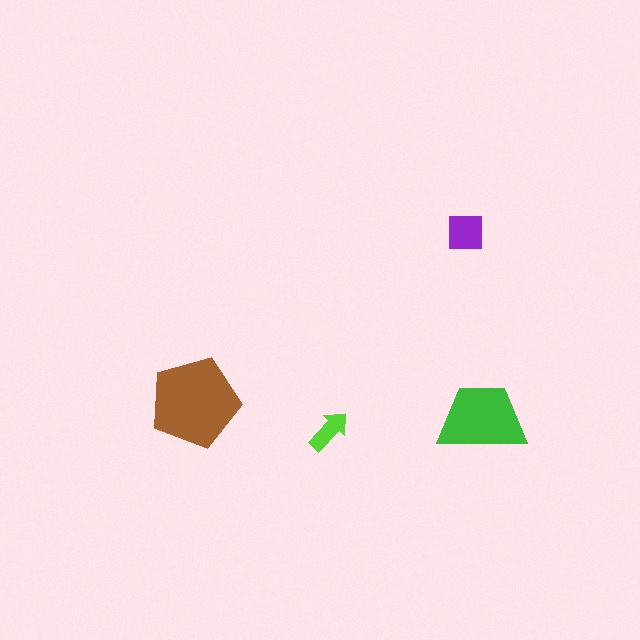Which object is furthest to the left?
The brown pentagon is leftmost.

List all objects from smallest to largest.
The lime arrow, the purple square, the green trapezoid, the brown pentagon.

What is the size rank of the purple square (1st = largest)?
3rd.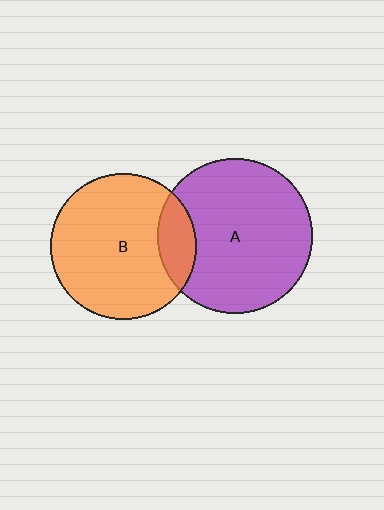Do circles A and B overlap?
Yes.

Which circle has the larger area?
Circle A (purple).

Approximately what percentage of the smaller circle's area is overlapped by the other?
Approximately 15%.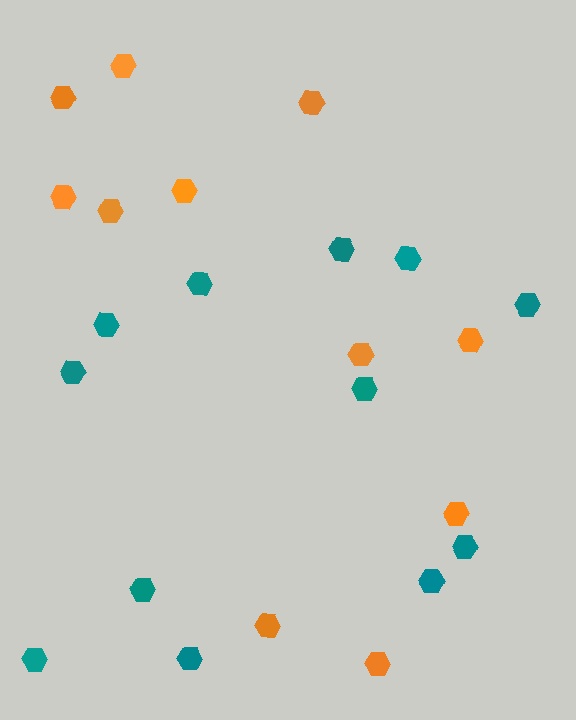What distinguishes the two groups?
There are 2 groups: one group of orange hexagons (11) and one group of teal hexagons (12).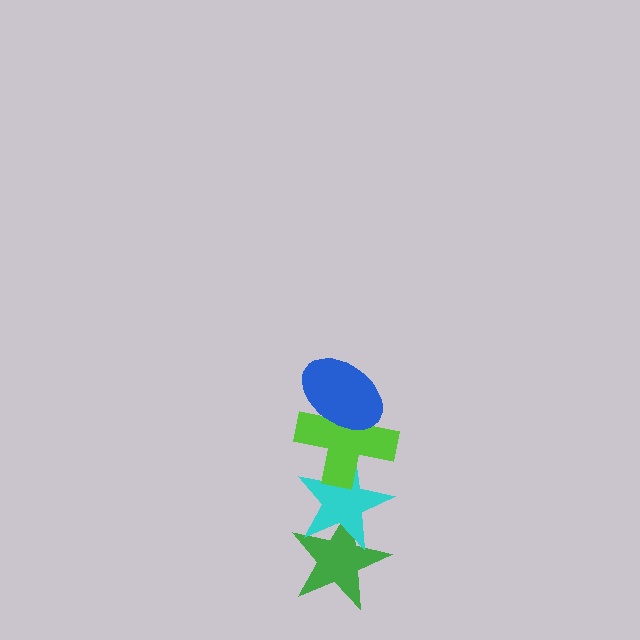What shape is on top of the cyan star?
The lime cross is on top of the cyan star.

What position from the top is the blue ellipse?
The blue ellipse is 1st from the top.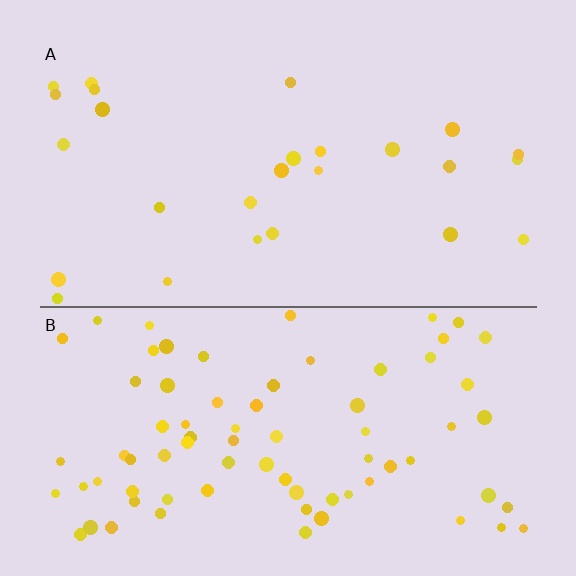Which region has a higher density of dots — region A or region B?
B (the bottom).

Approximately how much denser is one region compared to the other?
Approximately 3.0× — region B over region A.